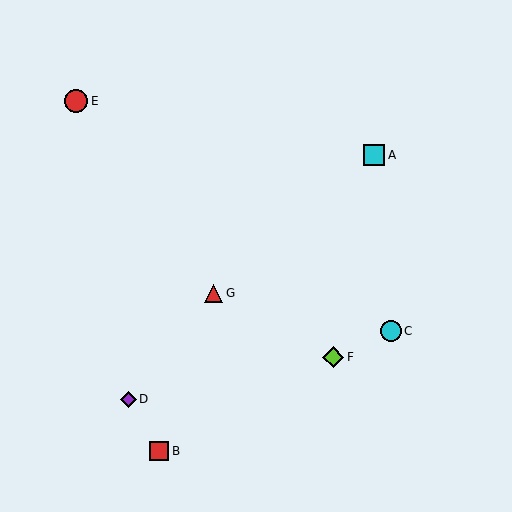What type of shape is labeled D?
Shape D is a purple diamond.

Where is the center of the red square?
The center of the red square is at (159, 451).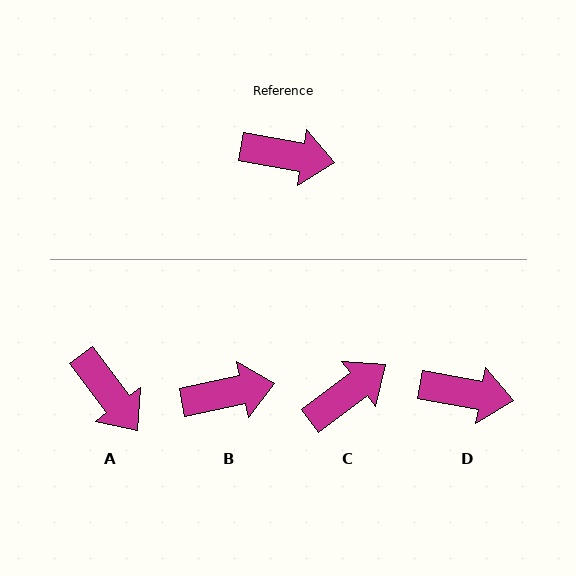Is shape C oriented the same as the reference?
No, it is off by about 47 degrees.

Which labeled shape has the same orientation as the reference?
D.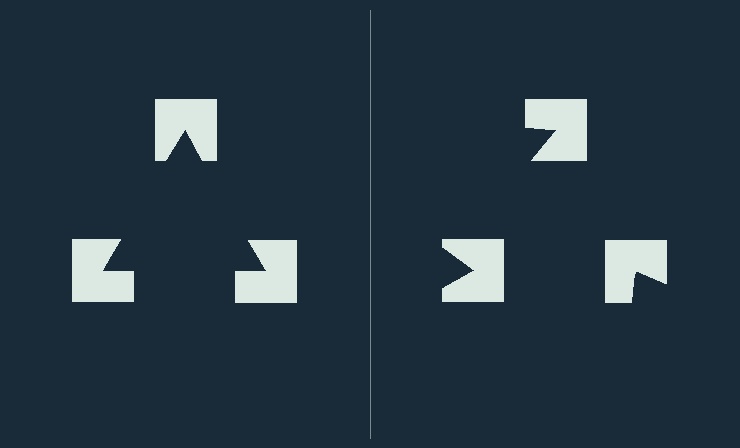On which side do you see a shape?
An illusory triangle appears on the left side. On the right side the wedge cuts are rotated, so no coherent shape forms.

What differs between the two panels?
The notched squares are positioned identically on both sides; only the wedge orientations differ. On the left they align to a triangle; on the right they are misaligned.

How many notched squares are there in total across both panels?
6 — 3 on each side.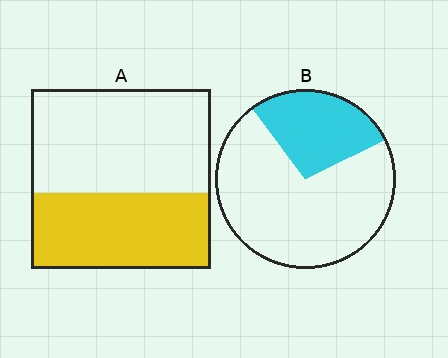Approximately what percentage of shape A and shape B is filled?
A is approximately 40% and B is approximately 30%.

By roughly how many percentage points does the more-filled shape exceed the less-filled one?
By roughly 15 percentage points (A over B).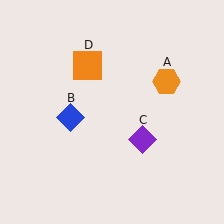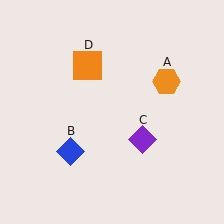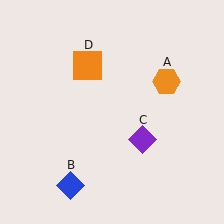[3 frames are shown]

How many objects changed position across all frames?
1 object changed position: blue diamond (object B).